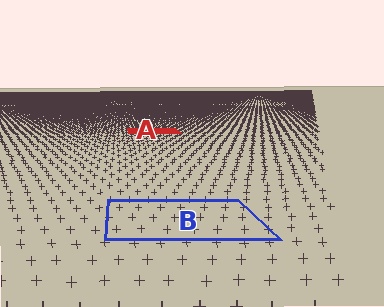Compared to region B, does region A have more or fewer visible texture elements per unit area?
Region A has more texture elements per unit area — they are packed more densely because it is farther away.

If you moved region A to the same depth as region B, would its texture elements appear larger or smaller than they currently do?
They would appear larger. At a closer depth, the same texture elements are projected at a bigger on-screen size.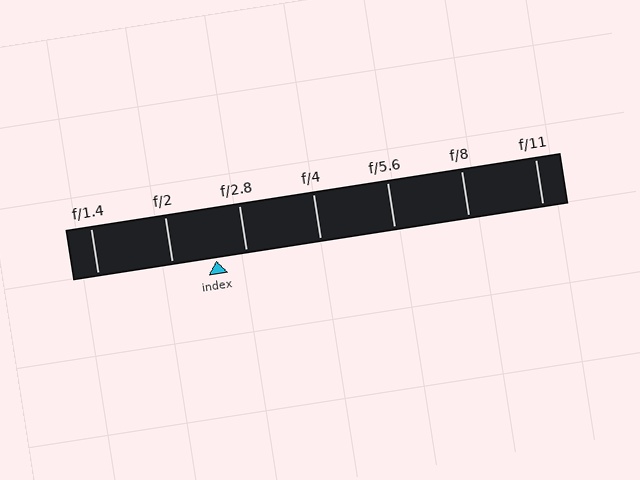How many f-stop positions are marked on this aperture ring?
There are 7 f-stop positions marked.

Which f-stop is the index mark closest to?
The index mark is closest to f/2.8.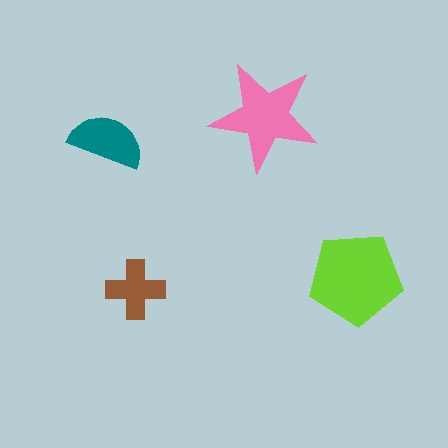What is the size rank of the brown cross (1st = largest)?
4th.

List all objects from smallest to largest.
The brown cross, the teal semicircle, the pink star, the lime pentagon.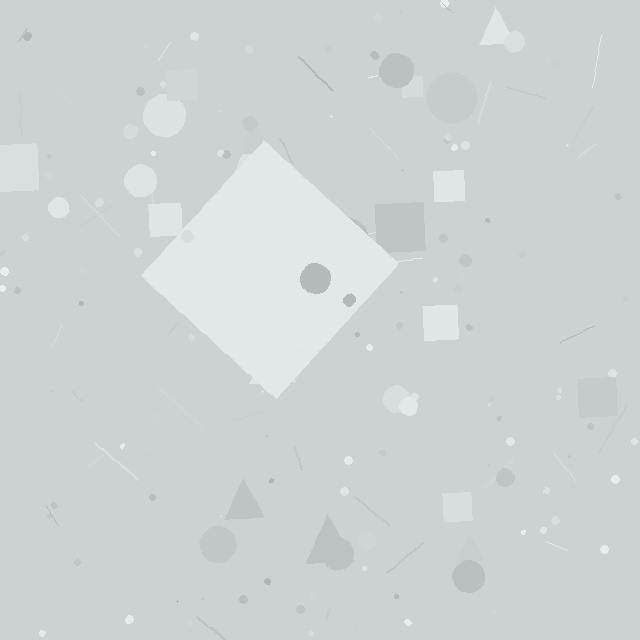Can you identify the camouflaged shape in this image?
The camouflaged shape is a diamond.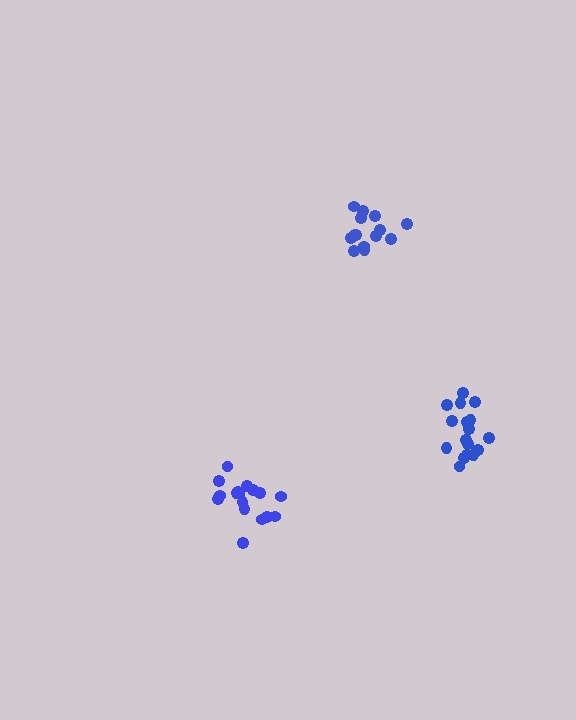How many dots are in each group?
Group 1: 17 dots, Group 2: 14 dots, Group 3: 17 dots (48 total).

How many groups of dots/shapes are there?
There are 3 groups.